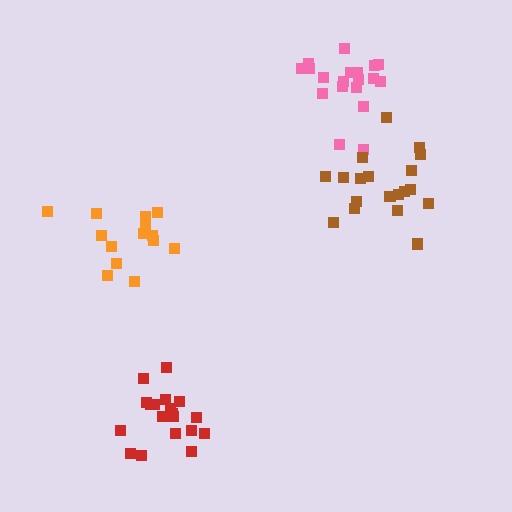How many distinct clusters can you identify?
There are 4 distinct clusters.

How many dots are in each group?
Group 1: 19 dots, Group 2: 19 dots, Group 3: 20 dots, Group 4: 15 dots (73 total).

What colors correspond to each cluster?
The clusters are colored: red, pink, brown, orange.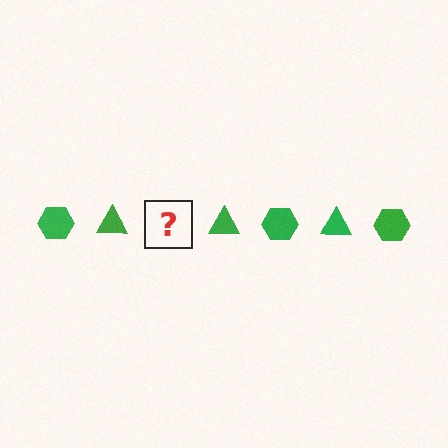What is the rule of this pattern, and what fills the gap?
The rule is that the pattern cycles through hexagon, triangle shapes in green. The gap should be filled with a green hexagon.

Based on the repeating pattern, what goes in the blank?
The blank should be a green hexagon.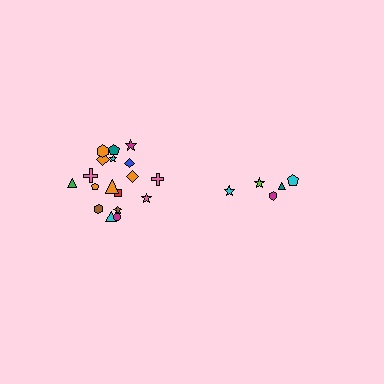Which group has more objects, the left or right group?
The left group.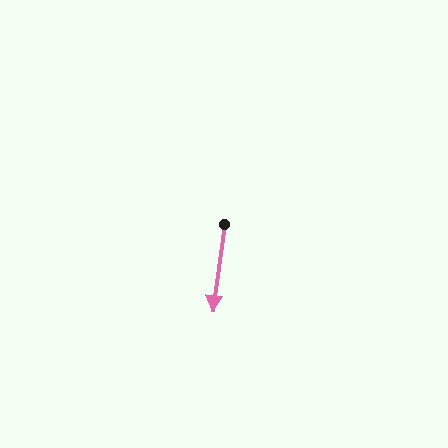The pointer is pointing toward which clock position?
Roughly 6 o'clock.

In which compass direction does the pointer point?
South.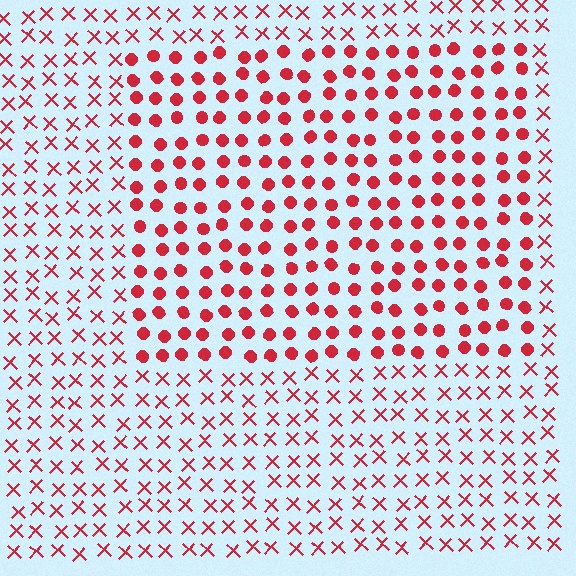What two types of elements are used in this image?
The image uses circles inside the rectangle region and X marks outside it.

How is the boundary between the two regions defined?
The boundary is defined by a change in element shape: circles inside vs. X marks outside. All elements share the same color and spacing.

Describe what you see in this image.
The image is filled with small red elements arranged in a uniform grid. A rectangle-shaped region contains circles, while the surrounding area contains X marks. The boundary is defined purely by the change in element shape.